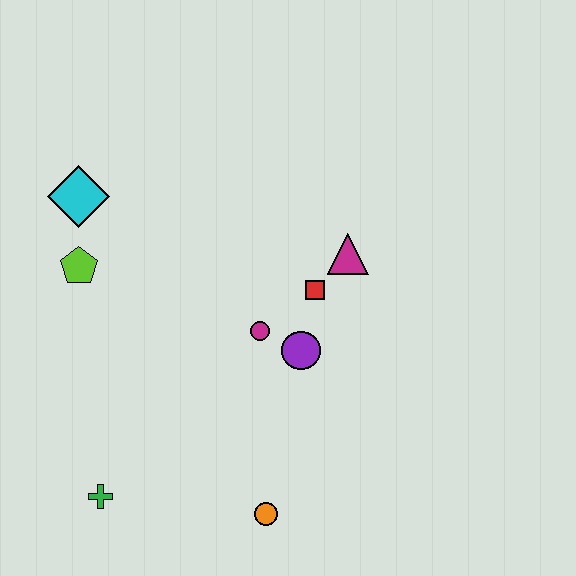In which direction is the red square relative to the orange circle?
The red square is above the orange circle.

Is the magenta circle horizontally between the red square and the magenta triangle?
No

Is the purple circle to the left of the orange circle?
No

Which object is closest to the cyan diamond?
The lime pentagon is closest to the cyan diamond.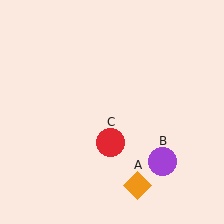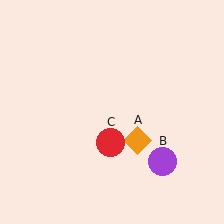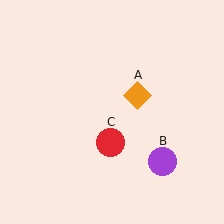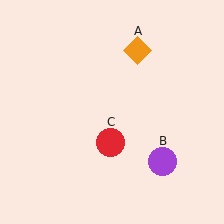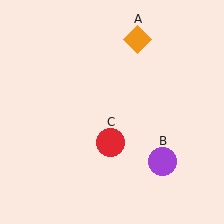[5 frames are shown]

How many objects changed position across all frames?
1 object changed position: orange diamond (object A).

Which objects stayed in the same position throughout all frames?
Purple circle (object B) and red circle (object C) remained stationary.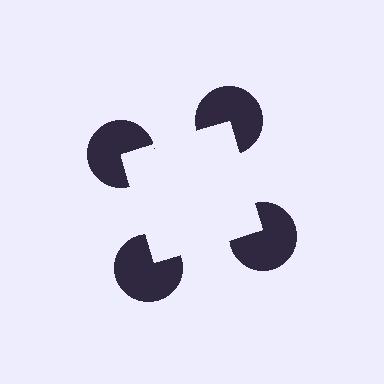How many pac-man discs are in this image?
There are 4 — one at each vertex of the illusory square.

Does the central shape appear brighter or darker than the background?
It typically appears slightly brighter than the background, even though no actual brightness change is drawn.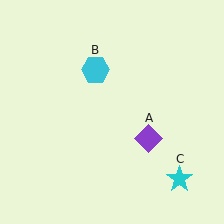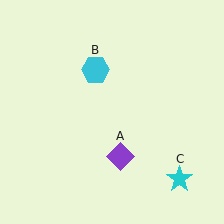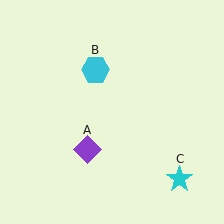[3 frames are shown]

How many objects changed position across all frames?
1 object changed position: purple diamond (object A).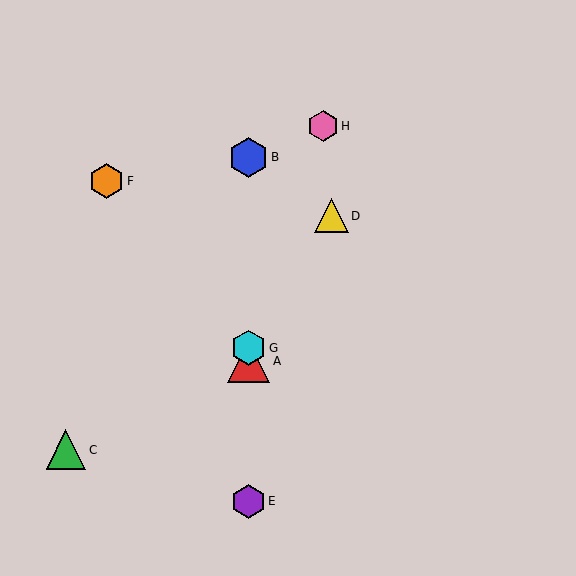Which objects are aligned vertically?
Objects A, B, E, G are aligned vertically.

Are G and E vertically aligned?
Yes, both are at x≈249.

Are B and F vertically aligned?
No, B is at x≈249 and F is at x≈106.